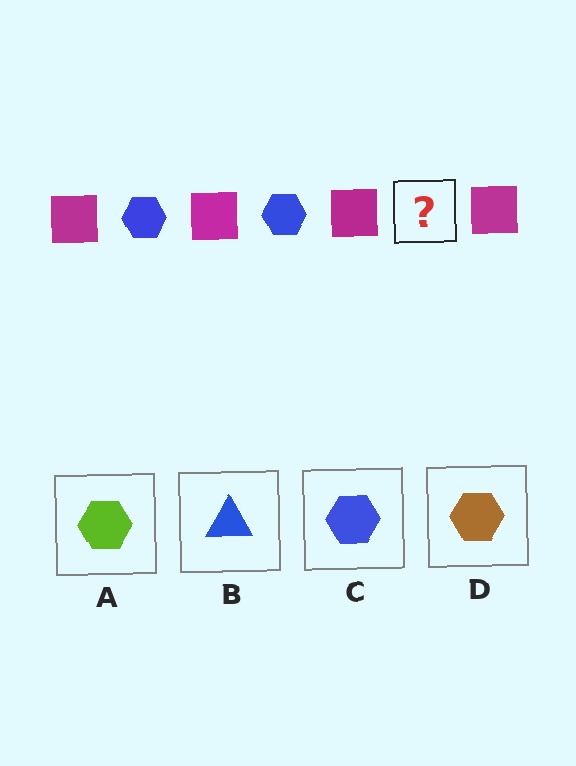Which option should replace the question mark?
Option C.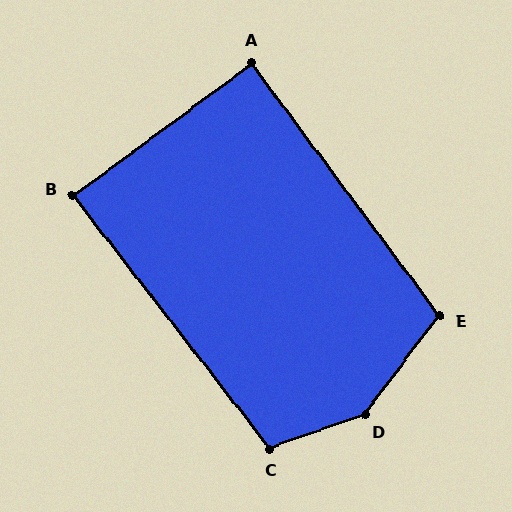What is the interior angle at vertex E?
Approximately 107 degrees (obtuse).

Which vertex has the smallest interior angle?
B, at approximately 89 degrees.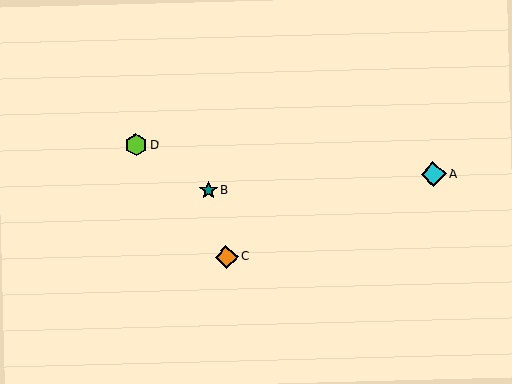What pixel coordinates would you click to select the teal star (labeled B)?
Click at (208, 190) to select the teal star B.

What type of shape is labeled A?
Shape A is a cyan diamond.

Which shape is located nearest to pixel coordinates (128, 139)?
The lime hexagon (labeled D) at (136, 145) is nearest to that location.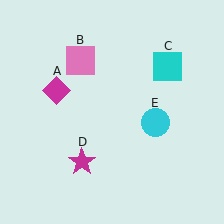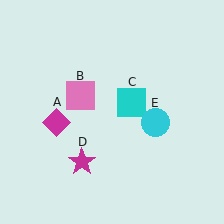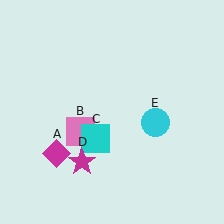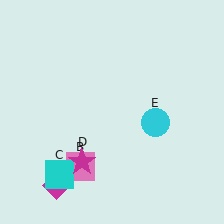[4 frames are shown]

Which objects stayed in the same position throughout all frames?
Magenta star (object D) and cyan circle (object E) remained stationary.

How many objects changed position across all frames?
3 objects changed position: magenta diamond (object A), pink square (object B), cyan square (object C).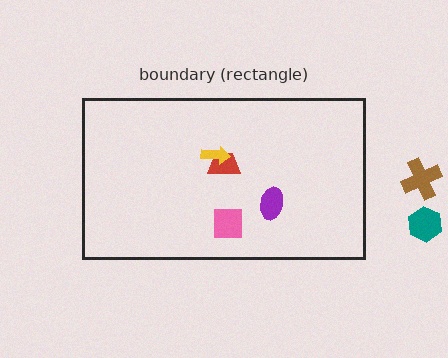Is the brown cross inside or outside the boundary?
Outside.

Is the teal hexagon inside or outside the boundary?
Outside.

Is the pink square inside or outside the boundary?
Inside.